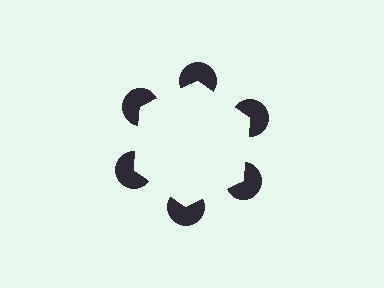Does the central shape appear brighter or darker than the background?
It typically appears slightly brighter than the background, even though no actual brightness change is drawn.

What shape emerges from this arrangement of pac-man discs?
An illusory hexagon — its edges are inferred from the aligned wedge cuts in the pac-man discs, not physically drawn.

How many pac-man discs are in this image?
There are 6 — one at each vertex of the illusory hexagon.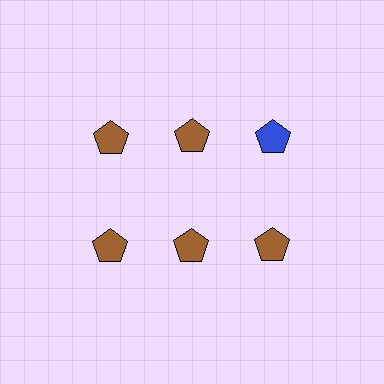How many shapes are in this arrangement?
There are 6 shapes arranged in a grid pattern.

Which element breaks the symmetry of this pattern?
The blue pentagon in the top row, center column breaks the symmetry. All other shapes are brown pentagons.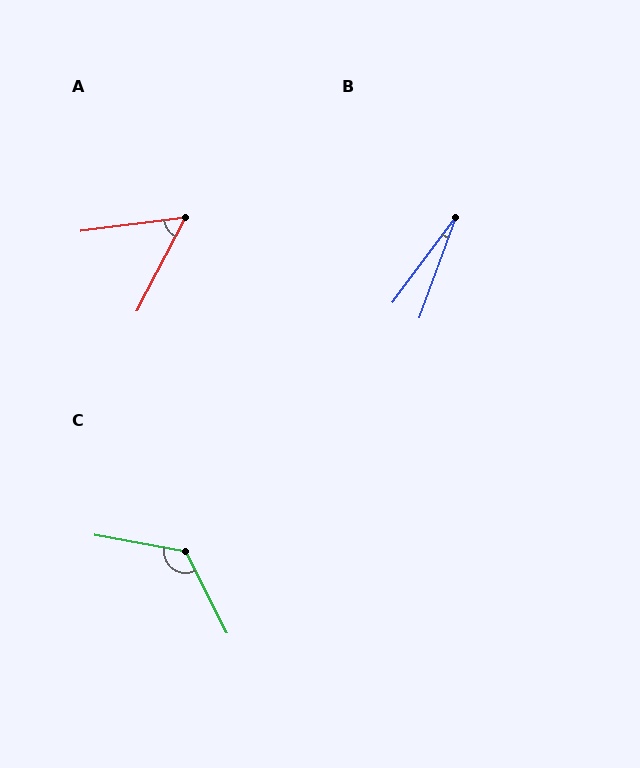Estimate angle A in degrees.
Approximately 55 degrees.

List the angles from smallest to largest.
B (16°), A (55°), C (128°).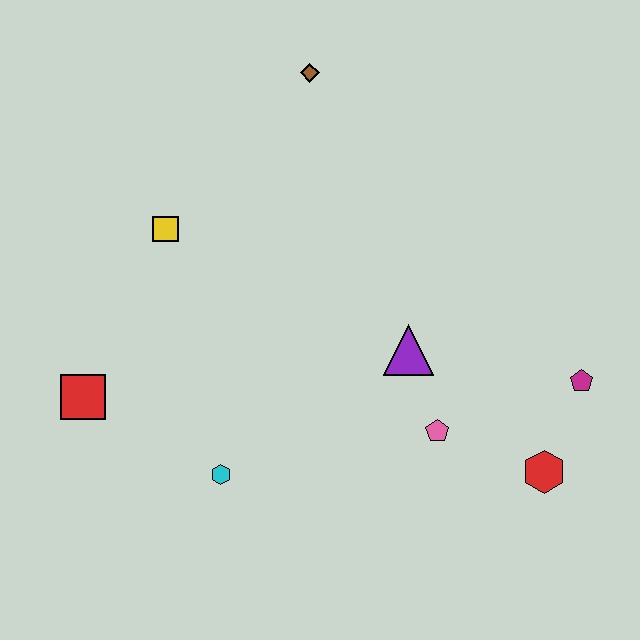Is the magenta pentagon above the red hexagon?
Yes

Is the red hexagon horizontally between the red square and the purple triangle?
No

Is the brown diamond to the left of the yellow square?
No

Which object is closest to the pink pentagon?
The purple triangle is closest to the pink pentagon.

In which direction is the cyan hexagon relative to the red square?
The cyan hexagon is to the right of the red square.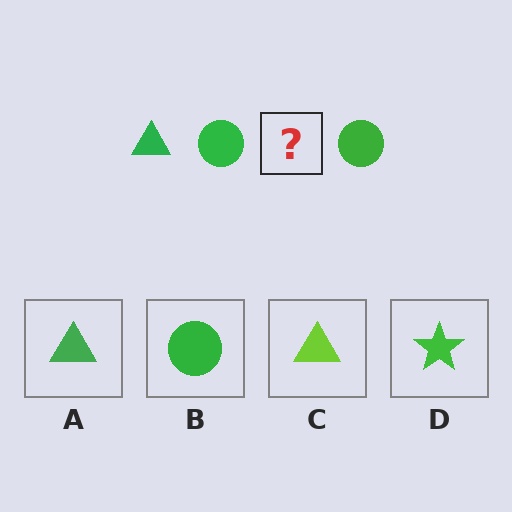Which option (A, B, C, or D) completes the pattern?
A.